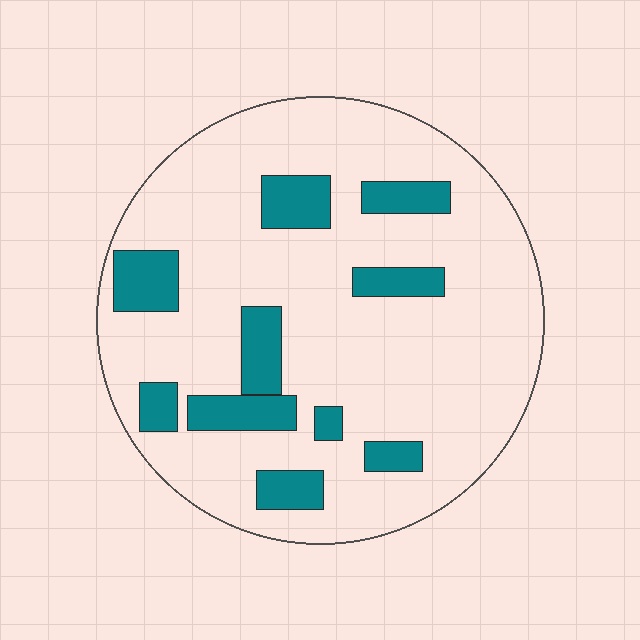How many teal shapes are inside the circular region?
10.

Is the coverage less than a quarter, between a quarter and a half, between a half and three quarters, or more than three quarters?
Less than a quarter.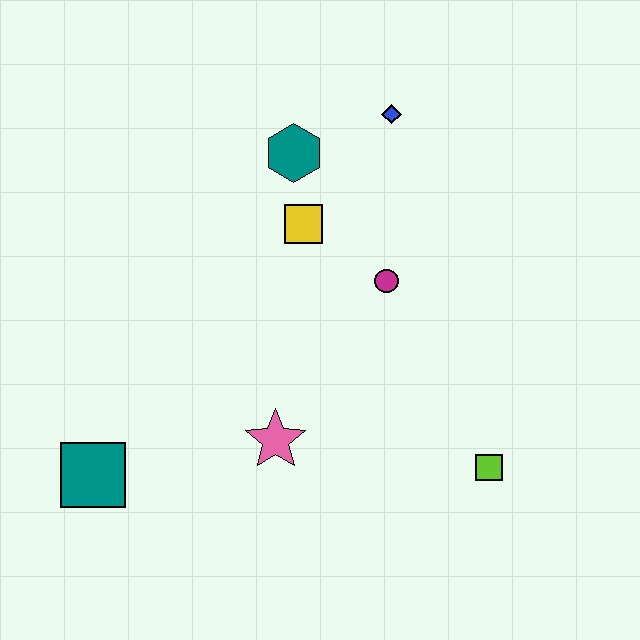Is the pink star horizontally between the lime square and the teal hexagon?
No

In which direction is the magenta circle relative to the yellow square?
The magenta circle is to the right of the yellow square.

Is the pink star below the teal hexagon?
Yes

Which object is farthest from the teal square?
The blue diamond is farthest from the teal square.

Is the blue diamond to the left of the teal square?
No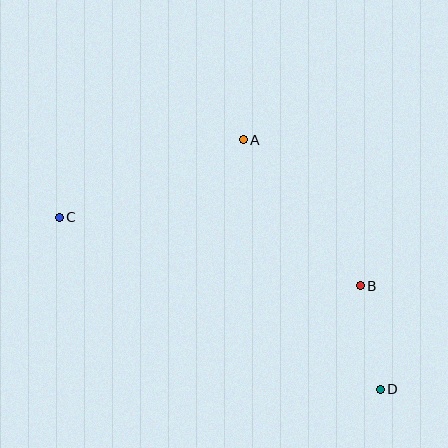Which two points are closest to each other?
Points B and D are closest to each other.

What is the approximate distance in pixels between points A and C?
The distance between A and C is approximately 200 pixels.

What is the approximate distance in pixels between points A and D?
The distance between A and D is approximately 285 pixels.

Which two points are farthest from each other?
Points C and D are farthest from each other.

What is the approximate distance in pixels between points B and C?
The distance between B and C is approximately 308 pixels.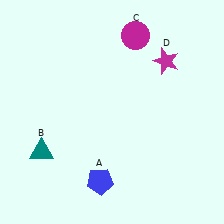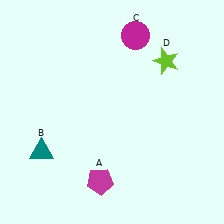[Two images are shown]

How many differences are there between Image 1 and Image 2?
There are 2 differences between the two images.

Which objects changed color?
A changed from blue to magenta. D changed from magenta to lime.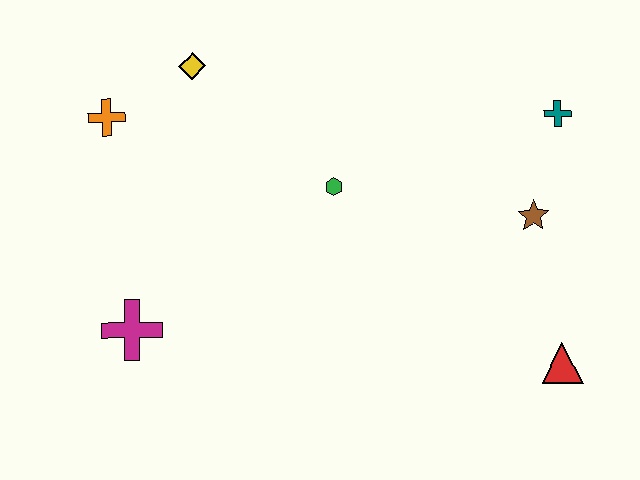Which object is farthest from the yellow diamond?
The red triangle is farthest from the yellow diamond.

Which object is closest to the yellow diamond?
The orange cross is closest to the yellow diamond.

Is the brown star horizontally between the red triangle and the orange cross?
Yes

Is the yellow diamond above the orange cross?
Yes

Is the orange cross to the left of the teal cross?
Yes